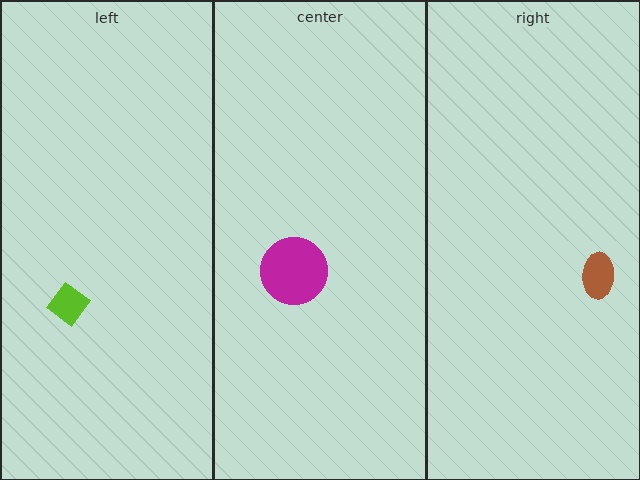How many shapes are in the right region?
1.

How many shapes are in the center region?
1.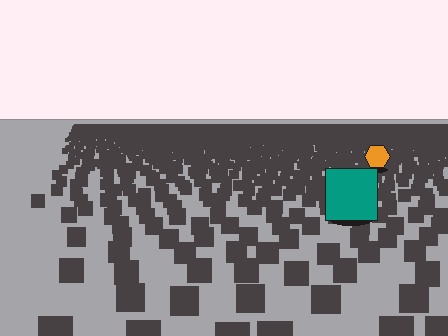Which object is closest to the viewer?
The teal square is closest. The texture marks near it are larger and more spread out.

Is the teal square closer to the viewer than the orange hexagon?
Yes. The teal square is closer — you can tell from the texture gradient: the ground texture is coarser near it.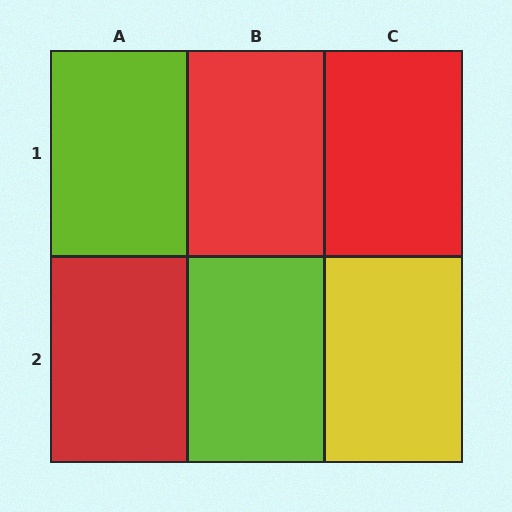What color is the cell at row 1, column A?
Lime.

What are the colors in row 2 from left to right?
Red, lime, yellow.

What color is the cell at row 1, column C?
Red.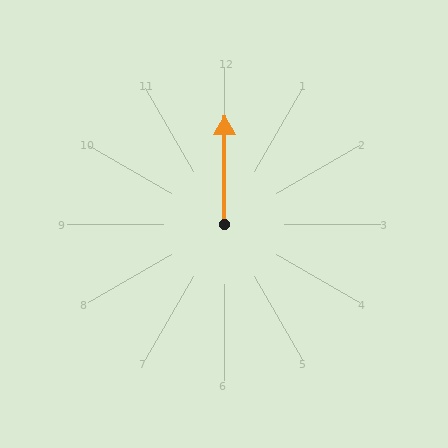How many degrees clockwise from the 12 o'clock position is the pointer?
Approximately 1 degrees.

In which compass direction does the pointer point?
North.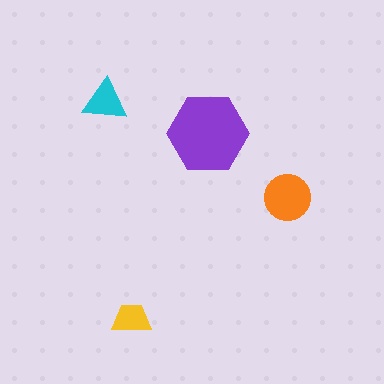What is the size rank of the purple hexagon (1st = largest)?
1st.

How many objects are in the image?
There are 4 objects in the image.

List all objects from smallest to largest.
The yellow trapezoid, the cyan triangle, the orange circle, the purple hexagon.